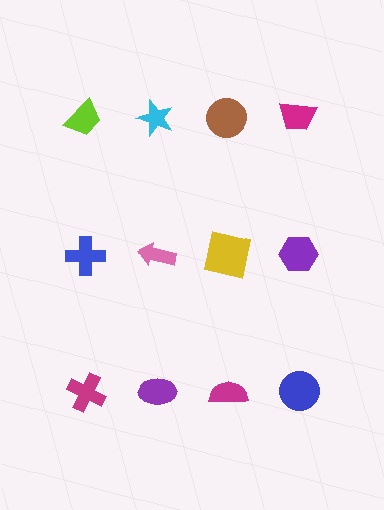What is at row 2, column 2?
A pink arrow.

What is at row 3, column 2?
A purple ellipse.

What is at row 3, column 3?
A magenta semicircle.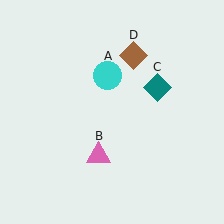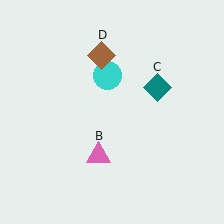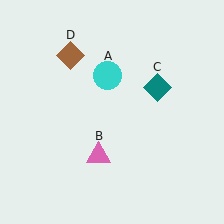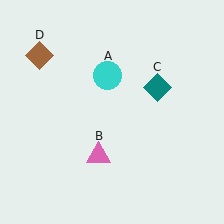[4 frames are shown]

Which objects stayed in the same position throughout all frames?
Cyan circle (object A) and pink triangle (object B) and teal diamond (object C) remained stationary.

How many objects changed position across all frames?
1 object changed position: brown diamond (object D).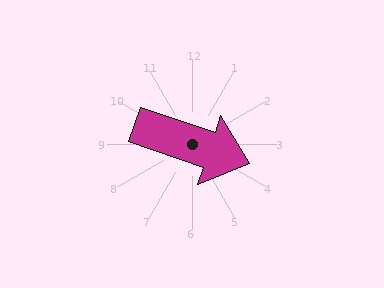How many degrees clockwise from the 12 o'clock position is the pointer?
Approximately 109 degrees.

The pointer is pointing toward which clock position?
Roughly 4 o'clock.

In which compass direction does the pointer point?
East.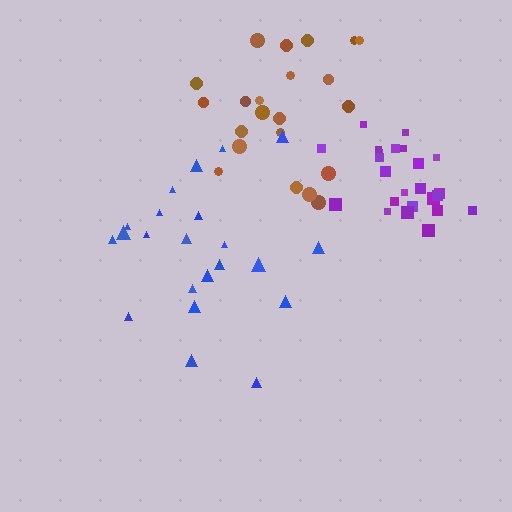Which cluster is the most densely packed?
Purple.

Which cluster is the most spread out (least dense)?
Blue.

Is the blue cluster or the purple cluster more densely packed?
Purple.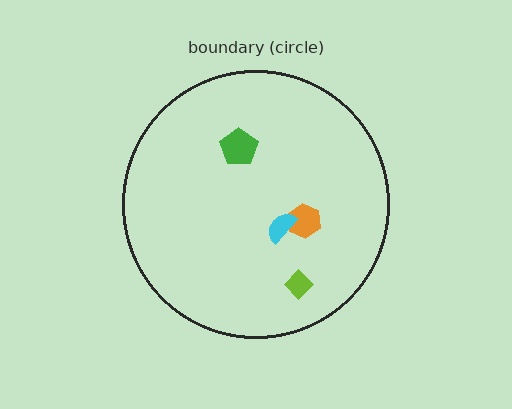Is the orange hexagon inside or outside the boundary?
Inside.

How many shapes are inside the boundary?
4 inside, 0 outside.